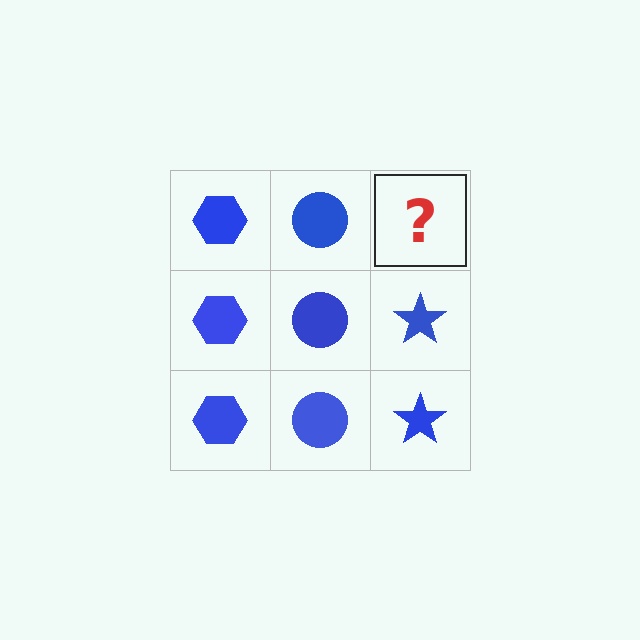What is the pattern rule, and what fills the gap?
The rule is that each column has a consistent shape. The gap should be filled with a blue star.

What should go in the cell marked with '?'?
The missing cell should contain a blue star.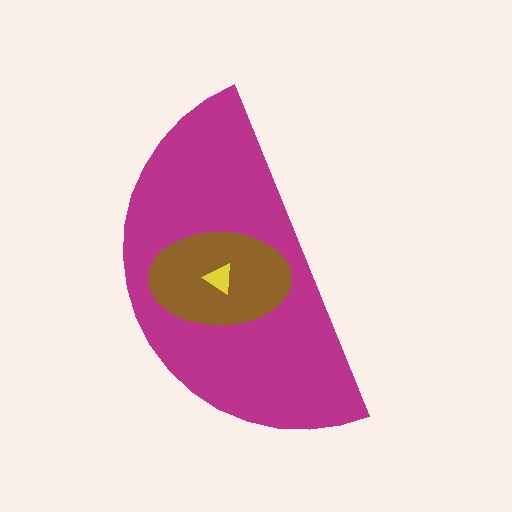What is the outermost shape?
The magenta semicircle.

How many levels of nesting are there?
3.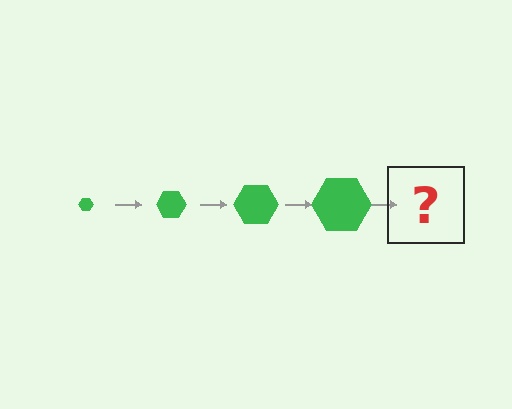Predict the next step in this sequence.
The next step is a green hexagon, larger than the previous one.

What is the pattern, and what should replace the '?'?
The pattern is that the hexagon gets progressively larger each step. The '?' should be a green hexagon, larger than the previous one.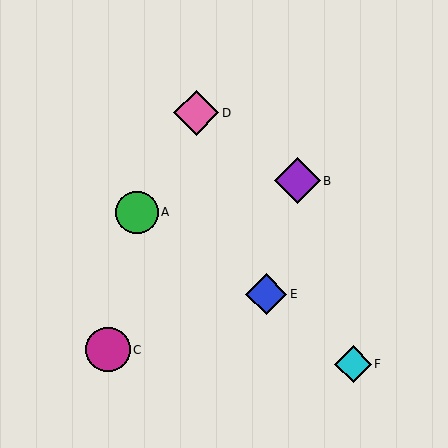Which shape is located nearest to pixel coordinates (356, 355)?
The cyan diamond (labeled F) at (353, 364) is nearest to that location.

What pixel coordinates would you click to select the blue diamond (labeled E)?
Click at (266, 294) to select the blue diamond E.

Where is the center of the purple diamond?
The center of the purple diamond is at (297, 181).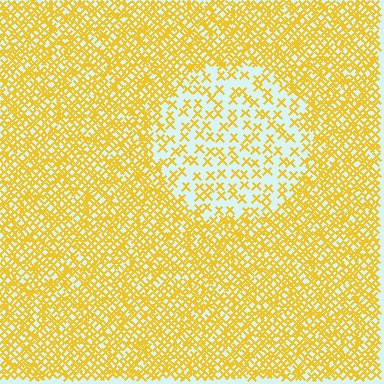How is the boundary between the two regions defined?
The boundary is defined by a change in element density (approximately 2.7x ratio). All elements are the same color, size, and shape.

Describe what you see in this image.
The image contains small yellow elements arranged at two different densities. A circle-shaped region is visible where the elements are less densely packed than the surrounding area.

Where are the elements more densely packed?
The elements are more densely packed outside the circle boundary.